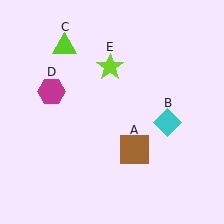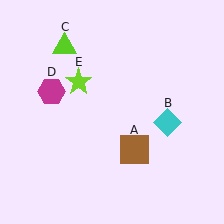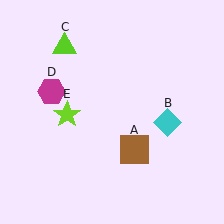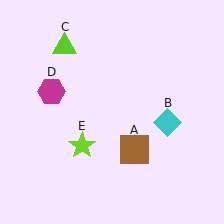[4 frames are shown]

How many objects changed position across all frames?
1 object changed position: lime star (object E).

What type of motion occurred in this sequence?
The lime star (object E) rotated counterclockwise around the center of the scene.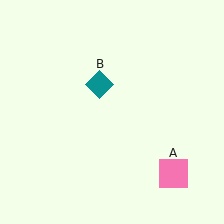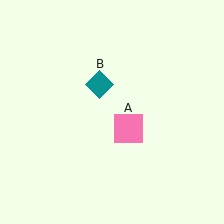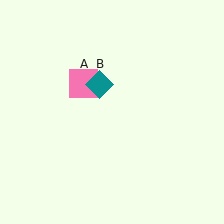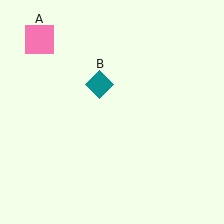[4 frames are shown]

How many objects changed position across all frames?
1 object changed position: pink square (object A).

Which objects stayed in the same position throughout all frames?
Teal diamond (object B) remained stationary.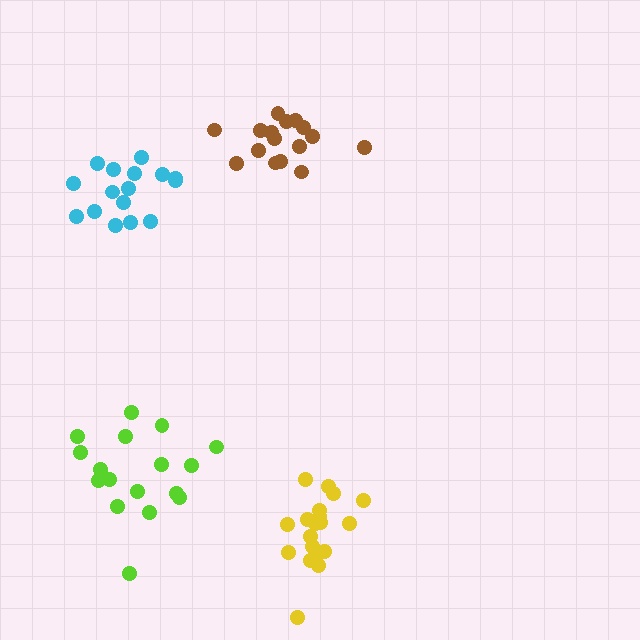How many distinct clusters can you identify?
There are 4 distinct clusters.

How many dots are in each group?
Group 1: 16 dots, Group 2: 19 dots, Group 3: 16 dots, Group 4: 17 dots (68 total).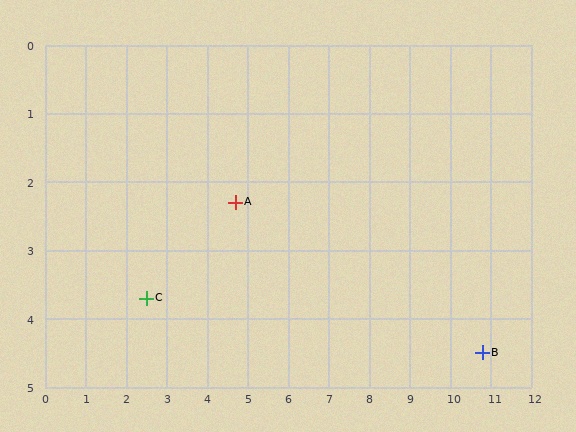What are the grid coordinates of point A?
Point A is at approximately (4.7, 2.3).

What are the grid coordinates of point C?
Point C is at approximately (2.5, 3.7).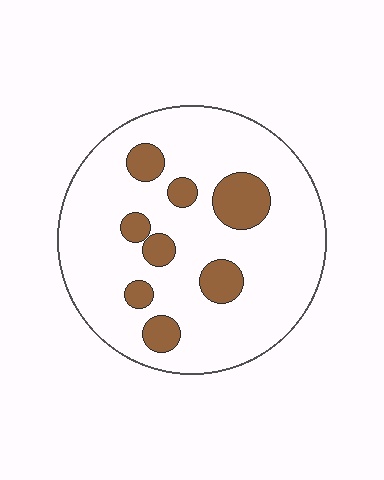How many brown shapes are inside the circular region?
8.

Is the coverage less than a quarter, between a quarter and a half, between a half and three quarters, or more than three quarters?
Less than a quarter.